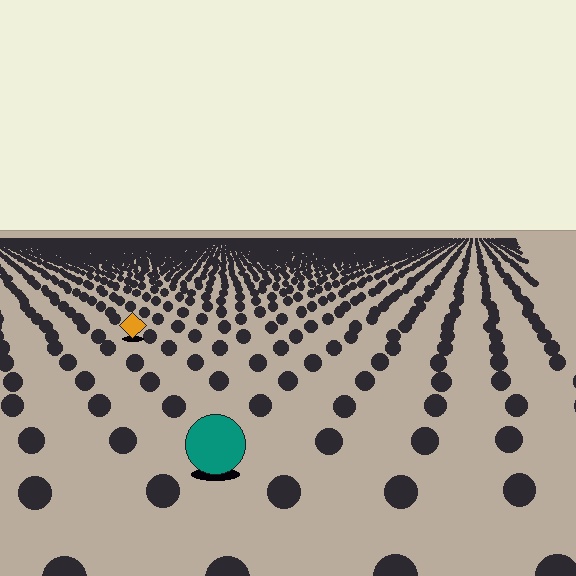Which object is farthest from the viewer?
The orange diamond is farthest from the viewer. It appears smaller and the ground texture around it is denser.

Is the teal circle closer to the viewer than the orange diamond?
Yes. The teal circle is closer — you can tell from the texture gradient: the ground texture is coarser near it.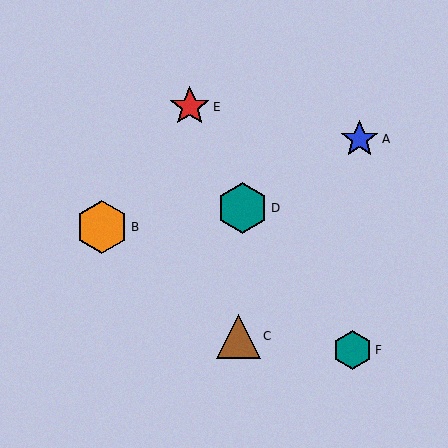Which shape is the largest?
The orange hexagon (labeled B) is the largest.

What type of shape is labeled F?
Shape F is a teal hexagon.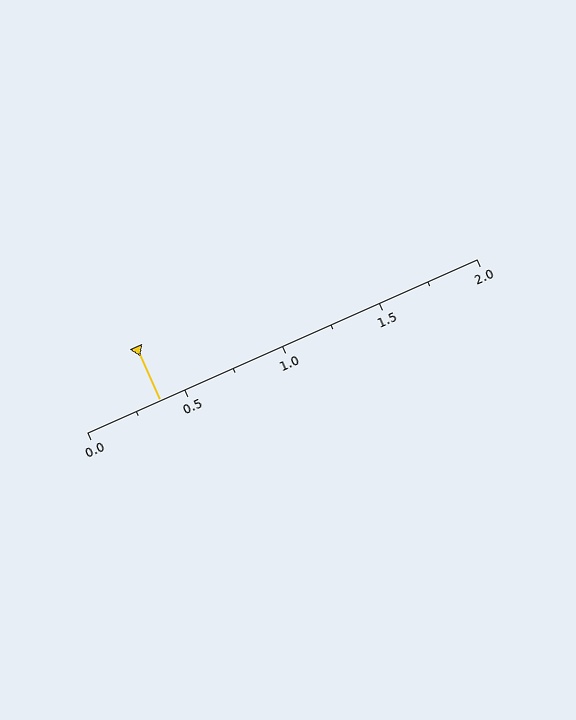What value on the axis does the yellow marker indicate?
The marker indicates approximately 0.38.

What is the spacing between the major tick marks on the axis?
The major ticks are spaced 0.5 apart.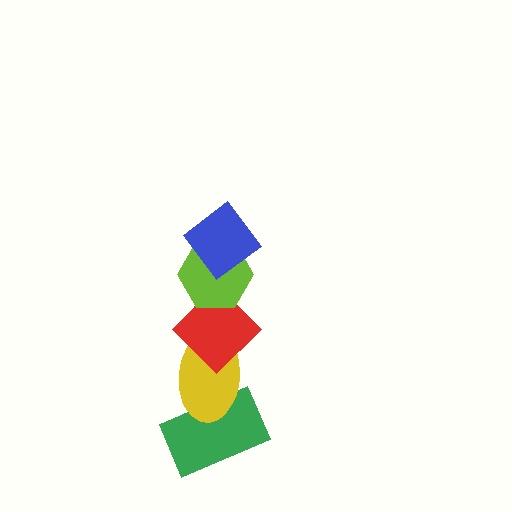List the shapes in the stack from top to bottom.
From top to bottom: the blue diamond, the lime hexagon, the red diamond, the yellow ellipse, the green rectangle.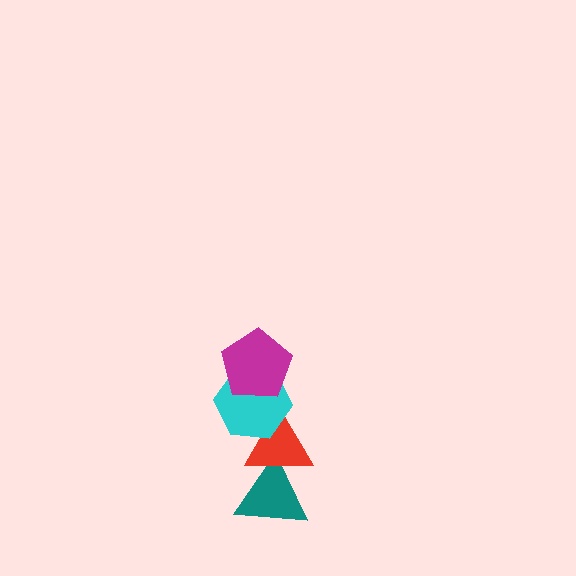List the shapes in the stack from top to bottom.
From top to bottom: the magenta pentagon, the cyan hexagon, the red triangle, the teal triangle.